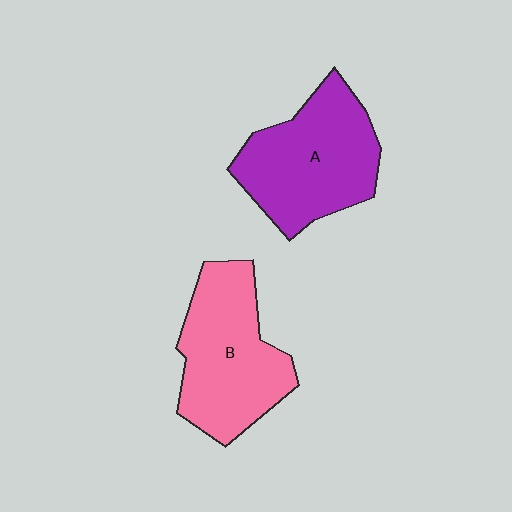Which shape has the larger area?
Shape A (purple).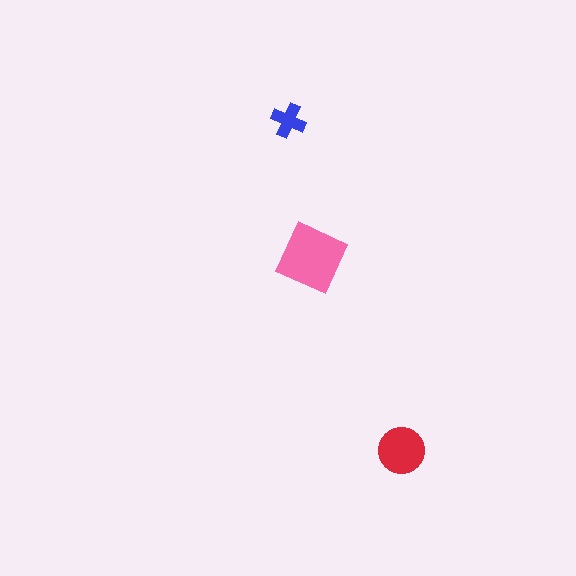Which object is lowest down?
The red circle is bottommost.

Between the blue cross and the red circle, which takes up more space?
The red circle.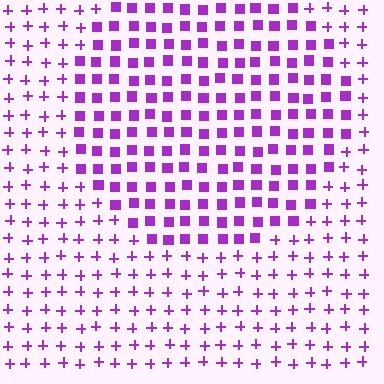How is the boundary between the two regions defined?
The boundary is defined by a change in element shape: squares inside vs. plus signs outside. All elements share the same color and spacing.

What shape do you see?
I see a circle.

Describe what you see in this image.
The image is filled with small purple elements arranged in a uniform grid. A circle-shaped region contains squares, while the surrounding area contains plus signs. The boundary is defined purely by the change in element shape.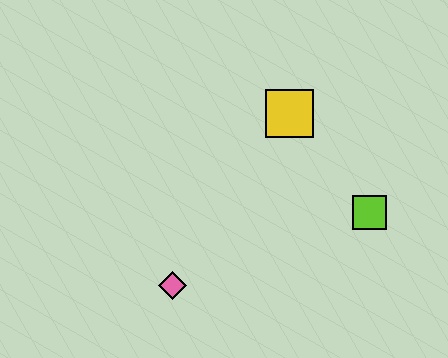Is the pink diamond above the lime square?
No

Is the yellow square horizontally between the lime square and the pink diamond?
Yes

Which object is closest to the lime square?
The yellow square is closest to the lime square.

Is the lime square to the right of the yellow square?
Yes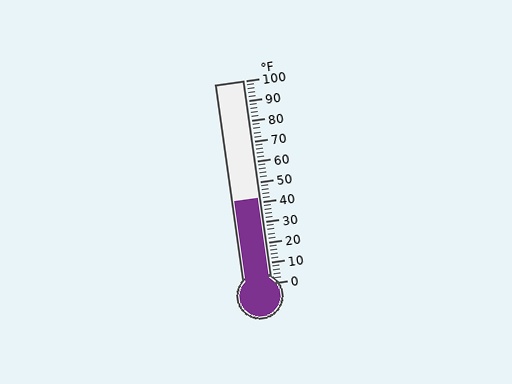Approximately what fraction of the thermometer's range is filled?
The thermometer is filled to approximately 40% of its range.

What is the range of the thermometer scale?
The thermometer scale ranges from 0°F to 100°F.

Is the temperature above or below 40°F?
The temperature is above 40°F.